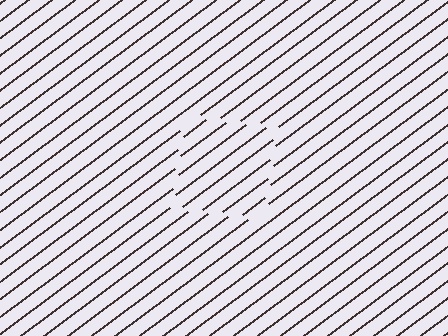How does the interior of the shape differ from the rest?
The interior of the shape contains the same grating, shifted by half a period — the contour is defined by the phase discontinuity where line-ends from the inner and outer gratings abut.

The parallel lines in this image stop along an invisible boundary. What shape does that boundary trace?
An illusory square. The interior of the shape contains the same grating, shifted by half a period — the contour is defined by the phase discontinuity where line-ends from the inner and outer gratings abut.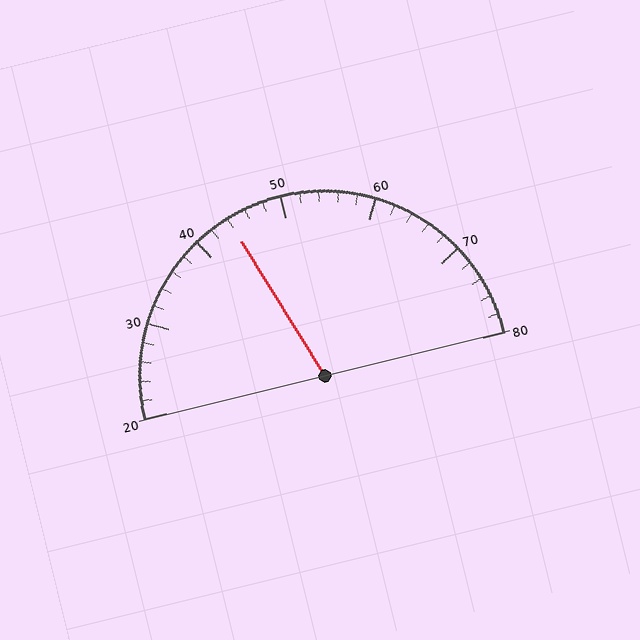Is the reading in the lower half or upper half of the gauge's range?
The reading is in the lower half of the range (20 to 80).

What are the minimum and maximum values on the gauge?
The gauge ranges from 20 to 80.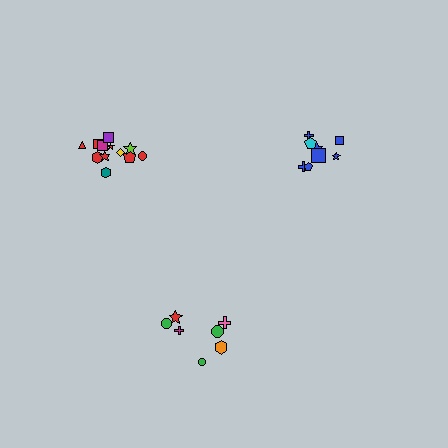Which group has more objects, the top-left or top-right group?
The top-left group.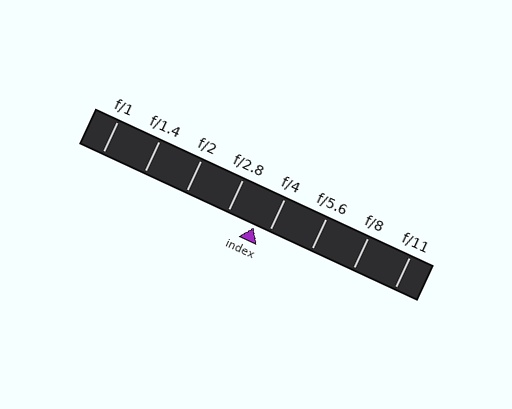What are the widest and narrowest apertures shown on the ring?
The widest aperture shown is f/1 and the narrowest is f/11.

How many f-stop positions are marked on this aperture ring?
There are 8 f-stop positions marked.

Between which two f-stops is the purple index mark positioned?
The index mark is between f/2.8 and f/4.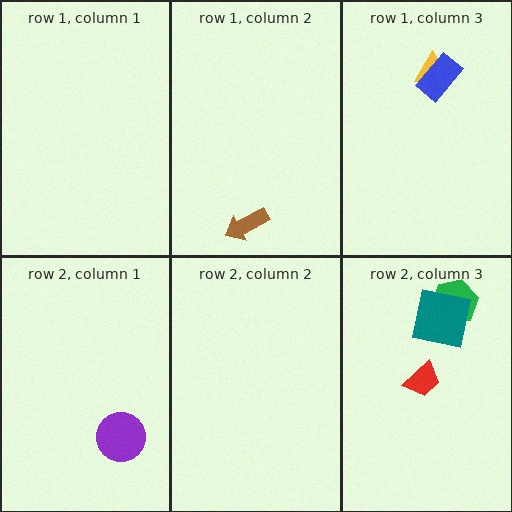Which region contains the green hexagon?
The row 2, column 3 region.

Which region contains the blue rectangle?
The row 1, column 3 region.